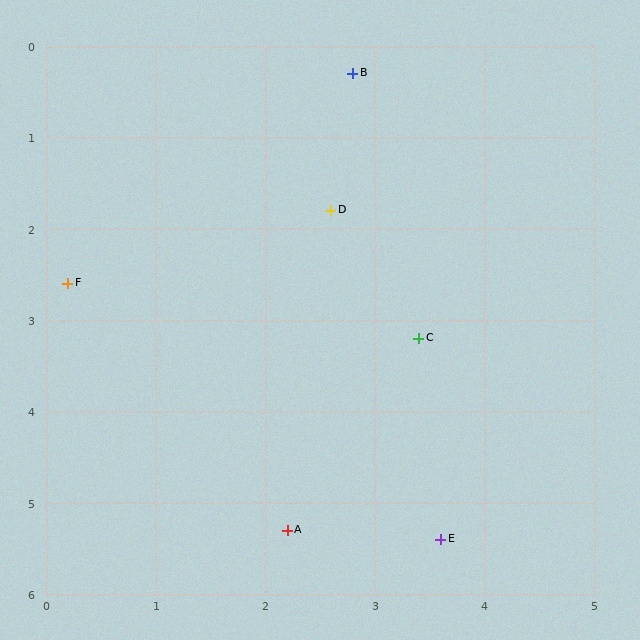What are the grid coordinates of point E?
Point E is at approximately (3.6, 5.4).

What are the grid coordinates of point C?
Point C is at approximately (3.4, 3.2).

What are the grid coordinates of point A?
Point A is at approximately (2.2, 5.3).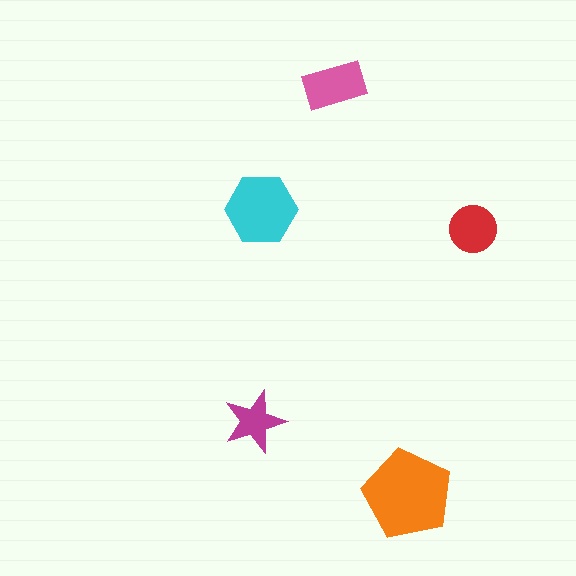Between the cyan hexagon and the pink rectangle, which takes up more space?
The cyan hexagon.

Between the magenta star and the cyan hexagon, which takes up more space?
The cyan hexagon.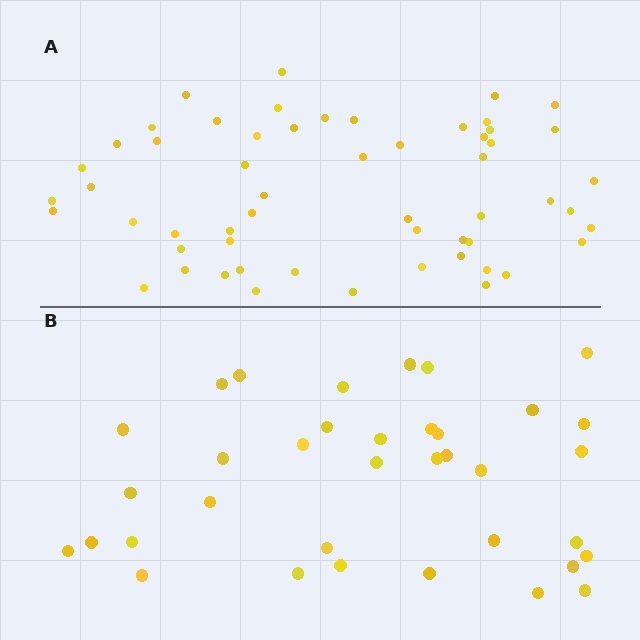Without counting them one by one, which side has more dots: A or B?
Region A (the top region) has more dots.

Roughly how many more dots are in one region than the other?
Region A has approximately 20 more dots than region B.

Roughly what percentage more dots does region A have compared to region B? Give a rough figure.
About 55% more.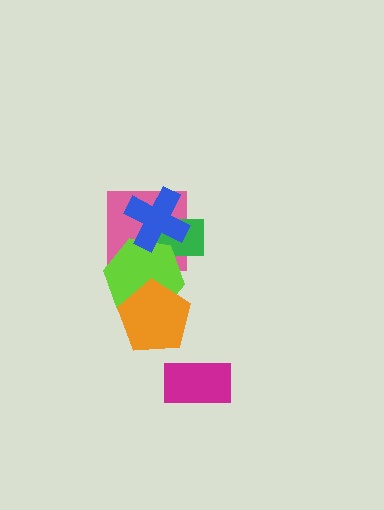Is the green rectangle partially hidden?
Yes, it is partially covered by another shape.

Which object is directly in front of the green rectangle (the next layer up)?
The lime hexagon is directly in front of the green rectangle.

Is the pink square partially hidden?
Yes, it is partially covered by another shape.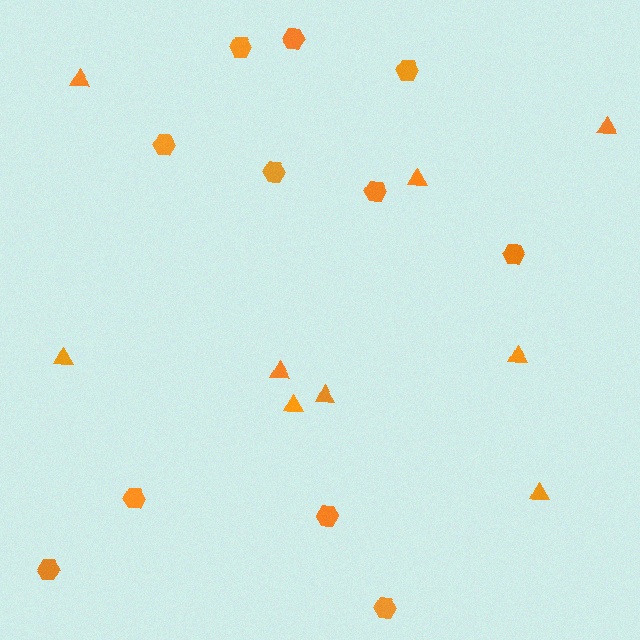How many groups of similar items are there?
There are 2 groups: one group of hexagons (11) and one group of triangles (9).